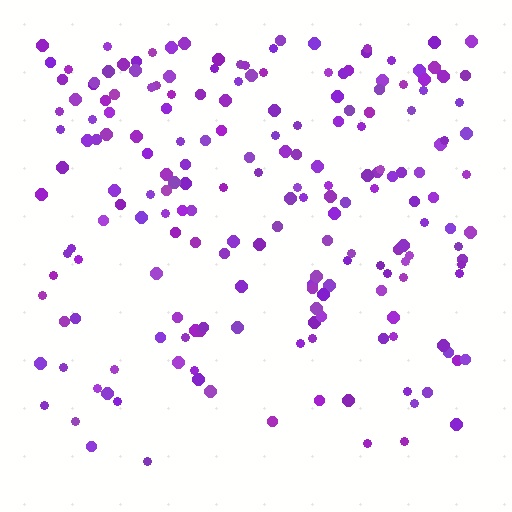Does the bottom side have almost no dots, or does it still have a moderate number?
Still a moderate number, just noticeably fewer than the top.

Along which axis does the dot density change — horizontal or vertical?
Vertical.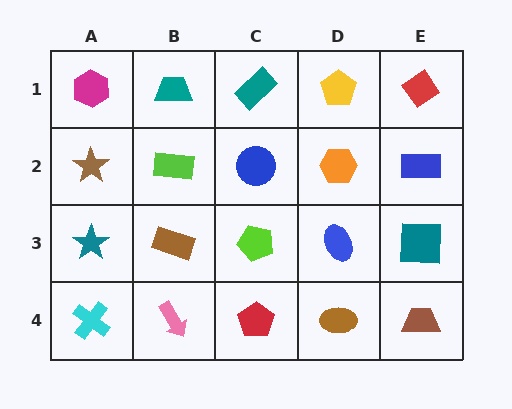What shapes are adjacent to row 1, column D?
An orange hexagon (row 2, column D), a teal rectangle (row 1, column C), a red diamond (row 1, column E).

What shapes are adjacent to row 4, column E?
A teal square (row 3, column E), a brown ellipse (row 4, column D).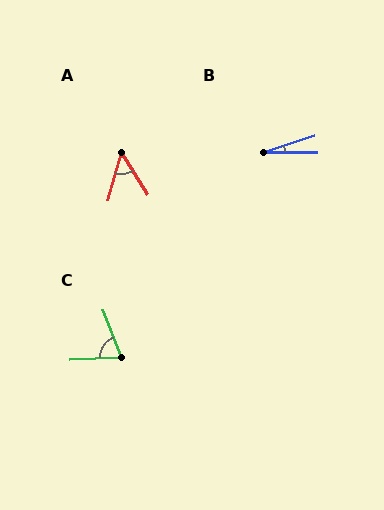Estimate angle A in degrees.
Approximately 47 degrees.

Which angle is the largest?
C, at approximately 72 degrees.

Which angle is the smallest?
B, at approximately 17 degrees.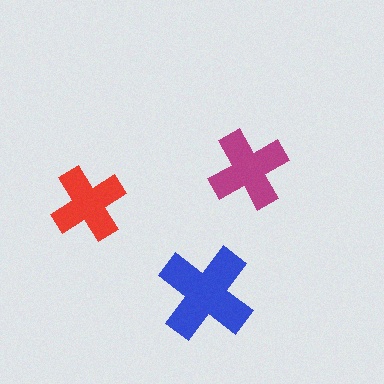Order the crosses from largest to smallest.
the blue one, the magenta one, the red one.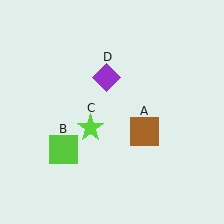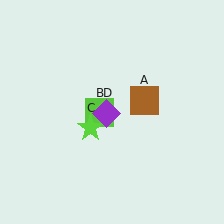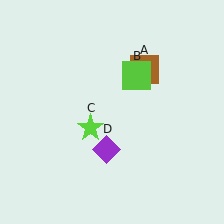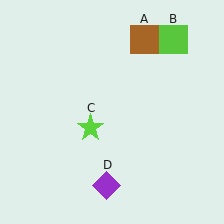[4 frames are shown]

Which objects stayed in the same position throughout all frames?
Lime star (object C) remained stationary.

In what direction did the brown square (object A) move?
The brown square (object A) moved up.